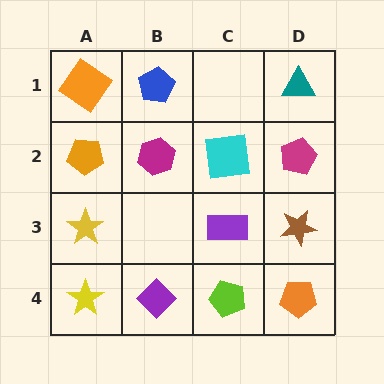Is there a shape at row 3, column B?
No, that cell is empty.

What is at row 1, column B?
A blue pentagon.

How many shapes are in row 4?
4 shapes.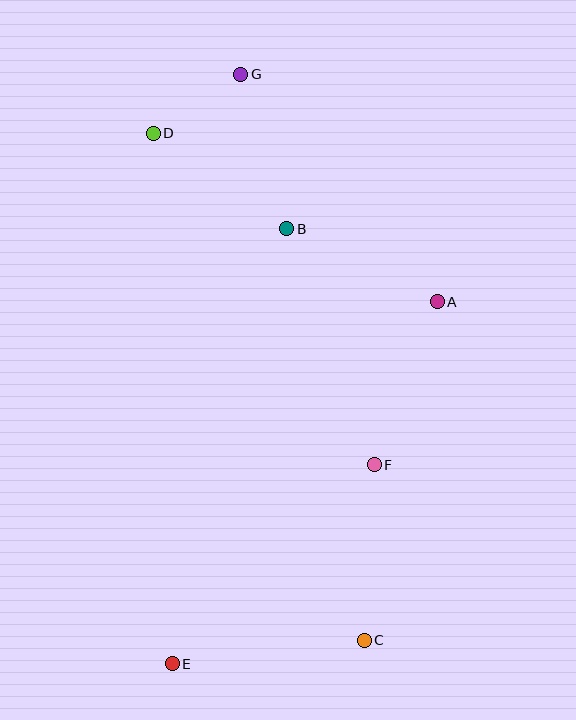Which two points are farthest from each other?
Points E and G are farthest from each other.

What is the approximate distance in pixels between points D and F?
The distance between D and F is approximately 399 pixels.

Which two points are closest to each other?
Points D and G are closest to each other.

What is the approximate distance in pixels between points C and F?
The distance between C and F is approximately 176 pixels.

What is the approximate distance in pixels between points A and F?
The distance between A and F is approximately 175 pixels.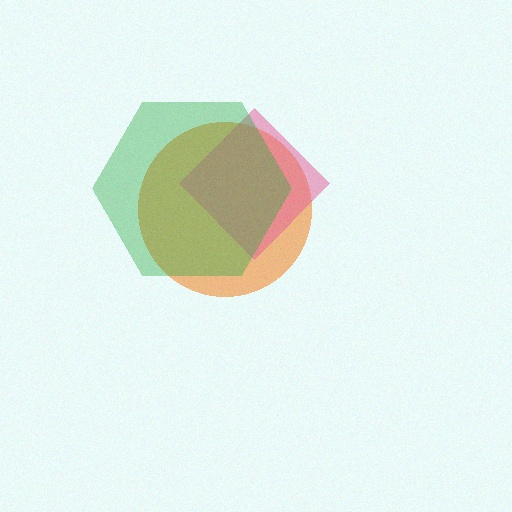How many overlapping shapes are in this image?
There are 3 overlapping shapes in the image.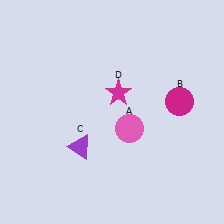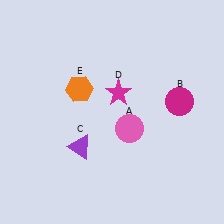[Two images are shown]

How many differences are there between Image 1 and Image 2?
There is 1 difference between the two images.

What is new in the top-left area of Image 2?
An orange hexagon (E) was added in the top-left area of Image 2.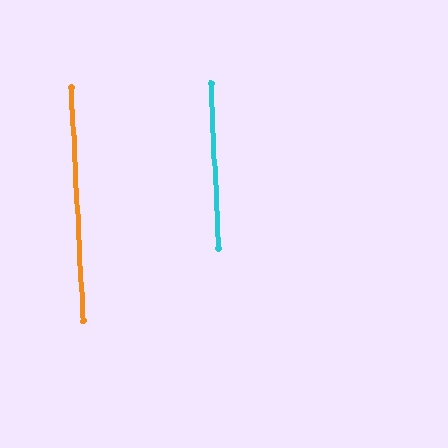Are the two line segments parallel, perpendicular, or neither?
Parallel — their directions differ by only 0.7°.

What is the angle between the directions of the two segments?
Approximately 1 degree.